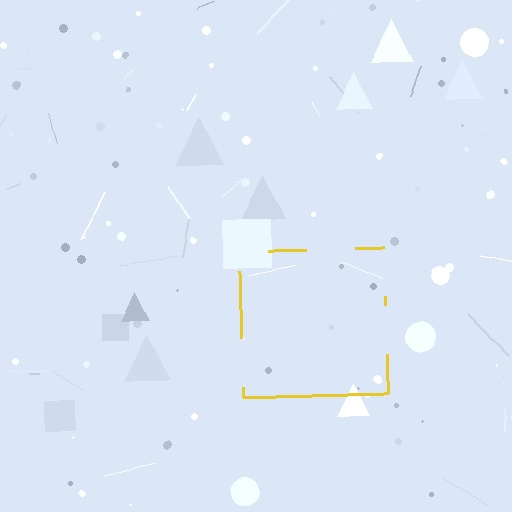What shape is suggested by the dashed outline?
The dashed outline suggests a square.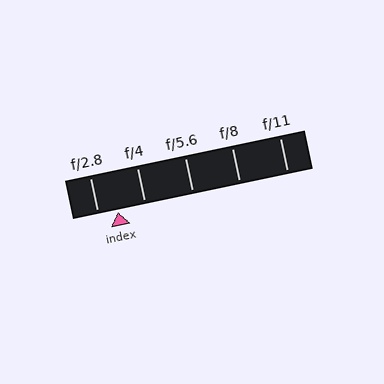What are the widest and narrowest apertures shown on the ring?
The widest aperture shown is f/2.8 and the narrowest is f/11.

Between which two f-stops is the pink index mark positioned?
The index mark is between f/2.8 and f/4.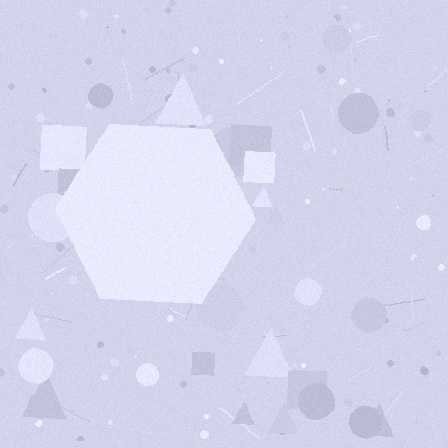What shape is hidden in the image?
A hexagon is hidden in the image.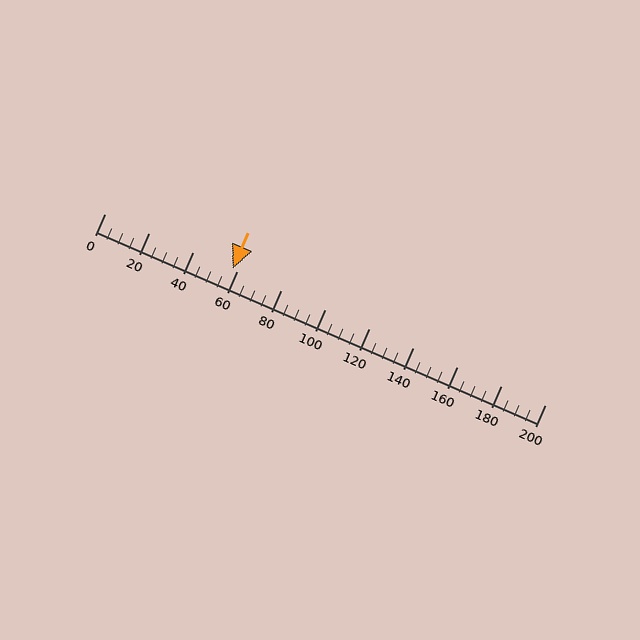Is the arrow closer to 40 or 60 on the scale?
The arrow is closer to 60.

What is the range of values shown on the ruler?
The ruler shows values from 0 to 200.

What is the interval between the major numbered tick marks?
The major tick marks are spaced 20 units apart.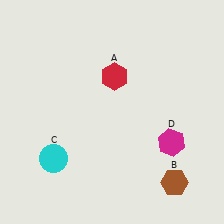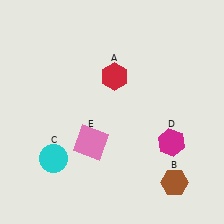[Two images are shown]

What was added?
A pink square (E) was added in Image 2.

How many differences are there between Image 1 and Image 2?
There is 1 difference between the two images.